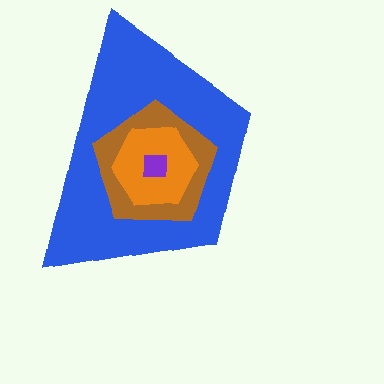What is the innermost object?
The purple square.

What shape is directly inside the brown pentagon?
The orange hexagon.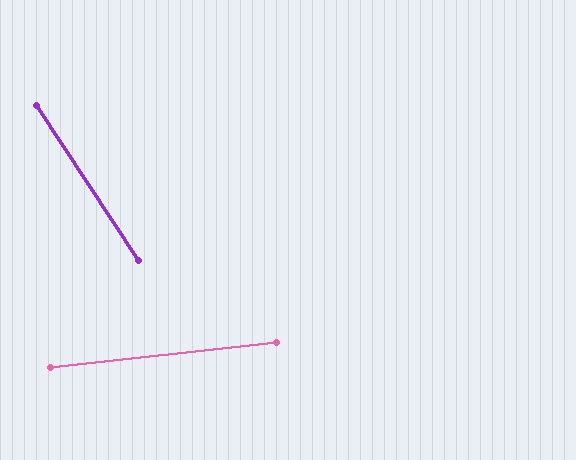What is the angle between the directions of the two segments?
Approximately 63 degrees.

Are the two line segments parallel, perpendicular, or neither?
Neither parallel nor perpendicular — they differ by about 63°.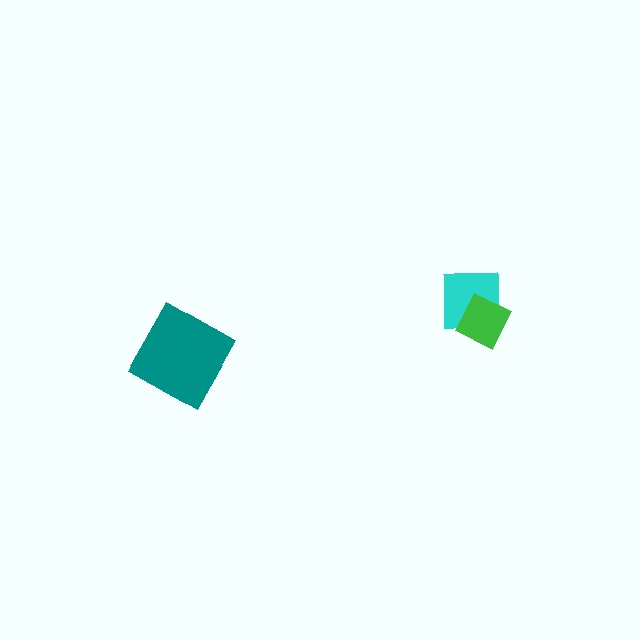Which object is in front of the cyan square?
The green diamond is in front of the cyan square.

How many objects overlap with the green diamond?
1 object overlaps with the green diamond.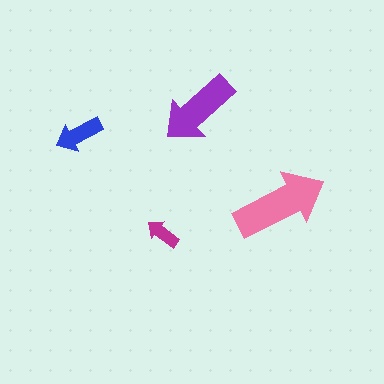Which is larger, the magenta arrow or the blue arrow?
The blue one.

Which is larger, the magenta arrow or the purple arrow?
The purple one.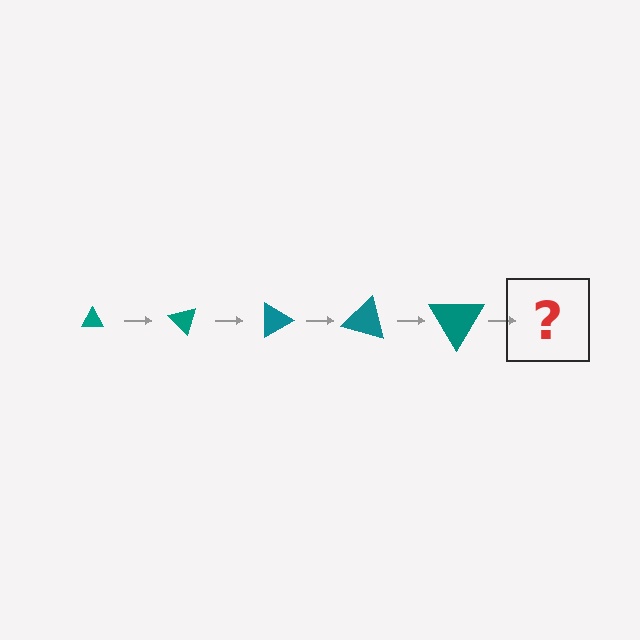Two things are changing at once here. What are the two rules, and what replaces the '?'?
The two rules are that the triangle grows larger each step and it rotates 45 degrees each step. The '?' should be a triangle, larger than the previous one and rotated 225 degrees from the start.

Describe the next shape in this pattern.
It should be a triangle, larger than the previous one and rotated 225 degrees from the start.